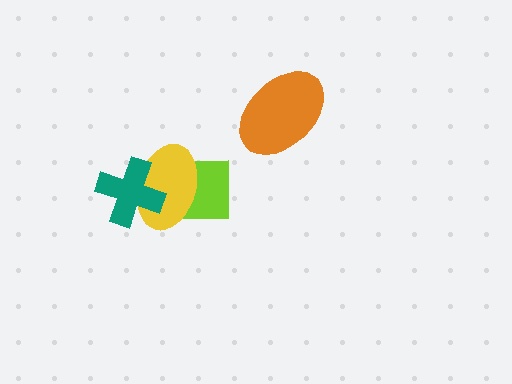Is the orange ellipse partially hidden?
No, no other shape covers it.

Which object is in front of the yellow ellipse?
The teal cross is in front of the yellow ellipse.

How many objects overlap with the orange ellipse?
0 objects overlap with the orange ellipse.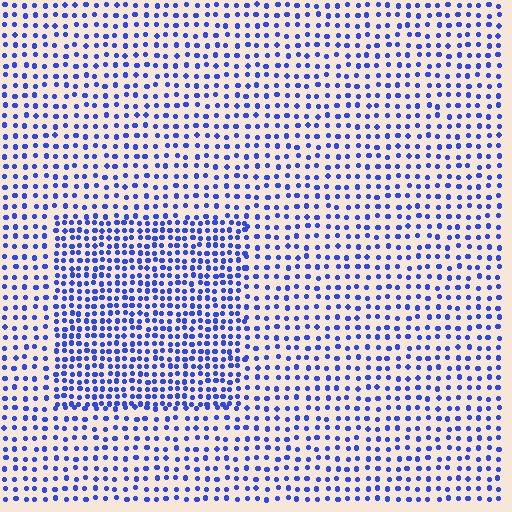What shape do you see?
I see a rectangle.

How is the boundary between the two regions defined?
The boundary is defined by a change in element density (approximately 1.8x ratio). All elements are the same color, size, and shape.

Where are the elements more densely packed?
The elements are more densely packed inside the rectangle boundary.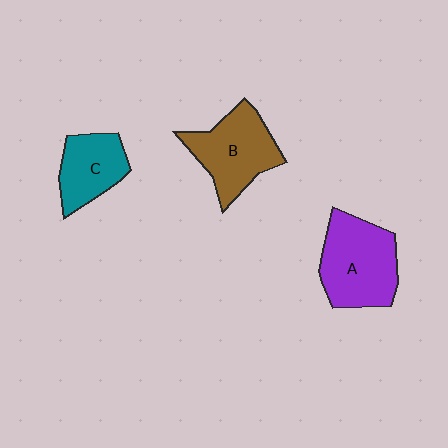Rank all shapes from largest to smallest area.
From largest to smallest: A (purple), B (brown), C (teal).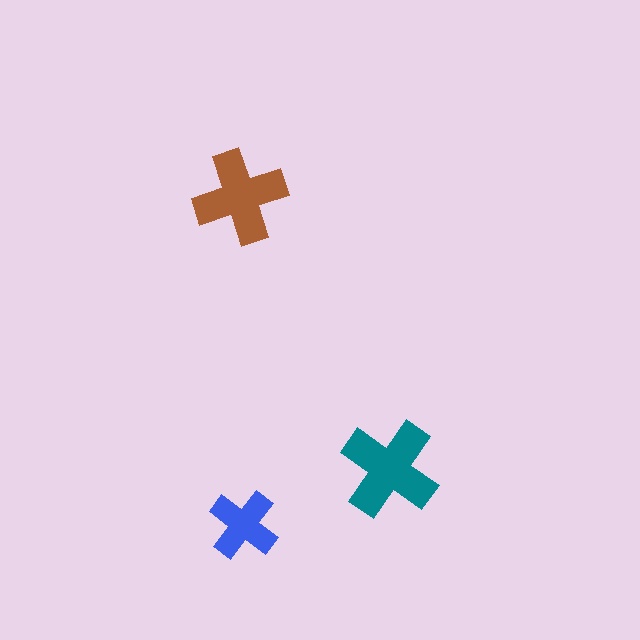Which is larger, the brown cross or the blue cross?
The brown one.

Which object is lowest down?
The blue cross is bottommost.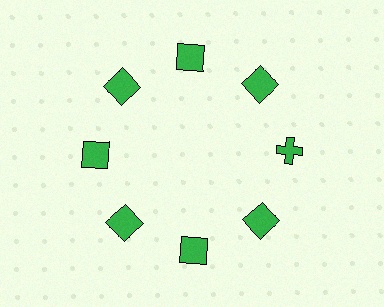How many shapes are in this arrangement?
There are 8 shapes arranged in a ring pattern.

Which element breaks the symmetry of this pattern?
The green cross at roughly the 3 o'clock position breaks the symmetry. All other shapes are green squares.